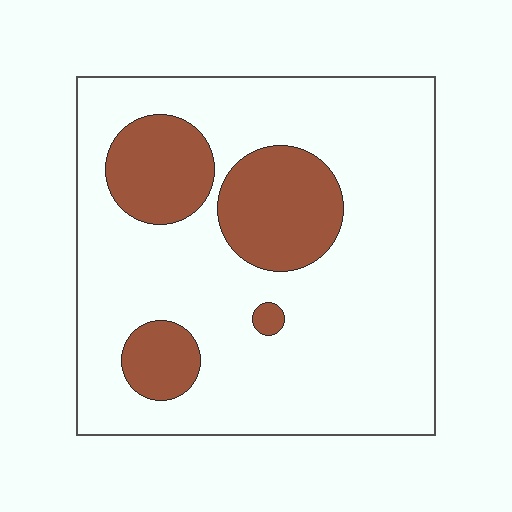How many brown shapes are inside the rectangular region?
4.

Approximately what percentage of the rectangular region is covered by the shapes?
Approximately 20%.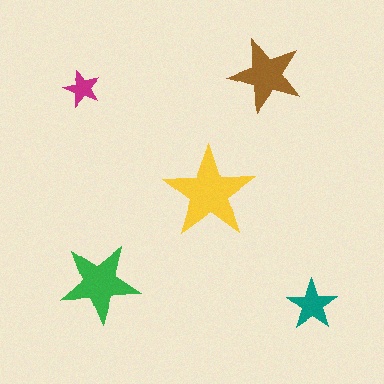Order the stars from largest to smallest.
the yellow one, the green one, the brown one, the teal one, the magenta one.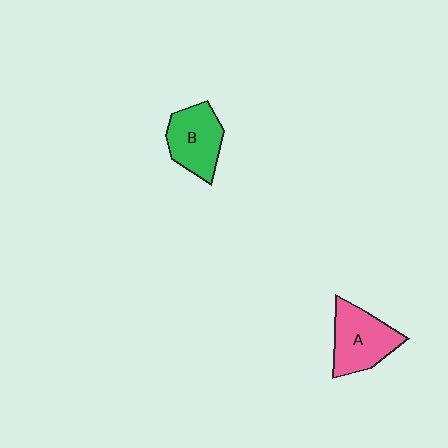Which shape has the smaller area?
Shape B (green).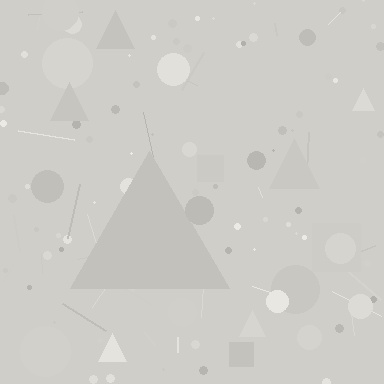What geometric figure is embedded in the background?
A triangle is embedded in the background.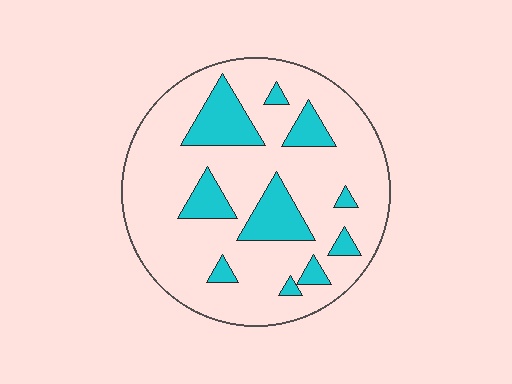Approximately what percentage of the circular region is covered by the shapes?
Approximately 20%.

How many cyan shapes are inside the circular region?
10.